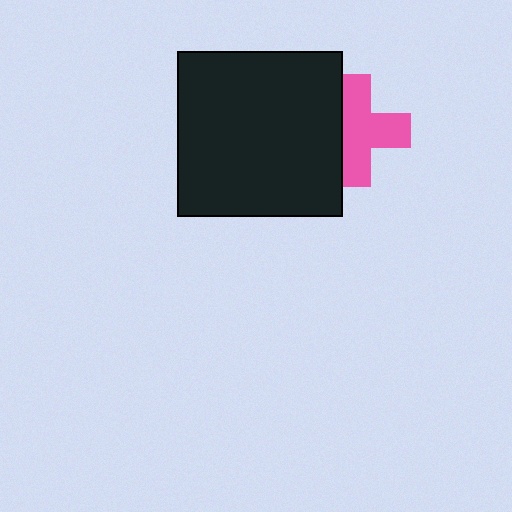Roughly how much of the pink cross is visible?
Most of it is visible (roughly 69%).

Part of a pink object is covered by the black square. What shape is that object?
It is a cross.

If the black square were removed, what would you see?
You would see the complete pink cross.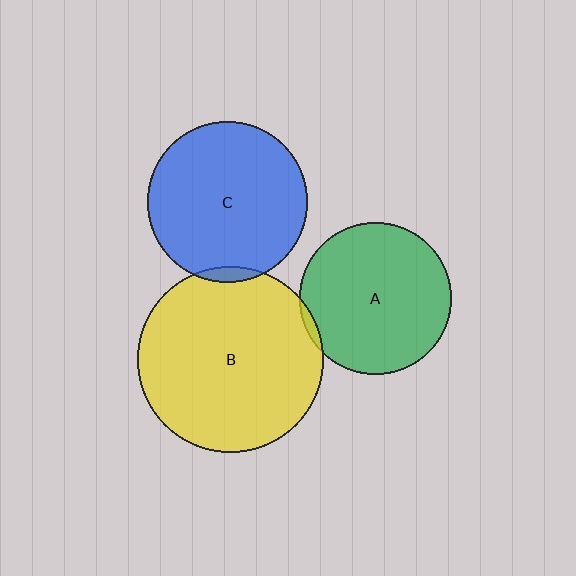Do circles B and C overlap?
Yes.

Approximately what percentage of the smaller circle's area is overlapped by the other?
Approximately 5%.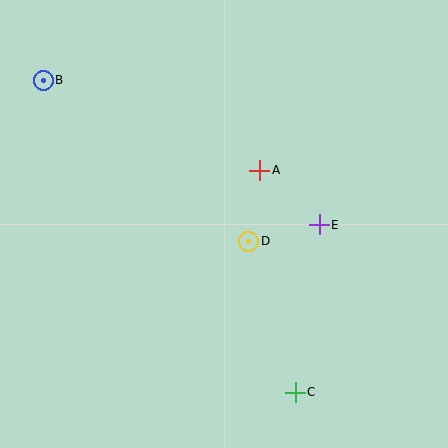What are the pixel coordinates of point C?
Point C is at (295, 392).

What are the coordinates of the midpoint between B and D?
The midpoint between B and D is at (146, 161).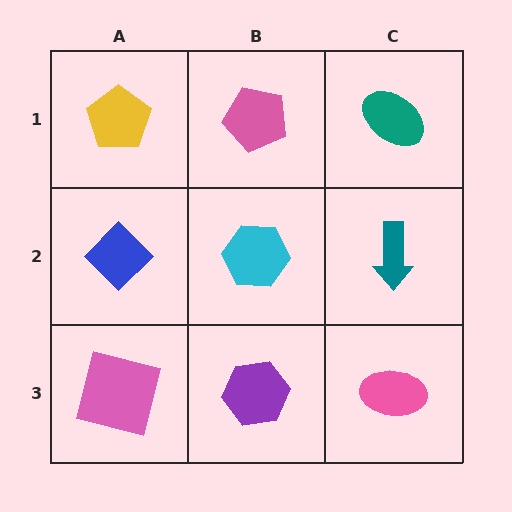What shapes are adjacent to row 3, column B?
A cyan hexagon (row 2, column B), a pink square (row 3, column A), a pink ellipse (row 3, column C).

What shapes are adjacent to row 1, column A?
A blue diamond (row 2, column A), a pink pentagon (row 1, column B).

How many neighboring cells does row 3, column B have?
3.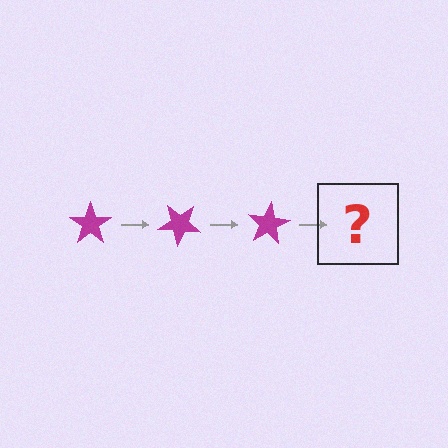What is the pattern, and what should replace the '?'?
The pattern is that the star rotates 40 degrees each step. The '?' should be a magenta star rotated 120 degrees.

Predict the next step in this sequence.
The next step is a magenta star rotated 120 degrees.